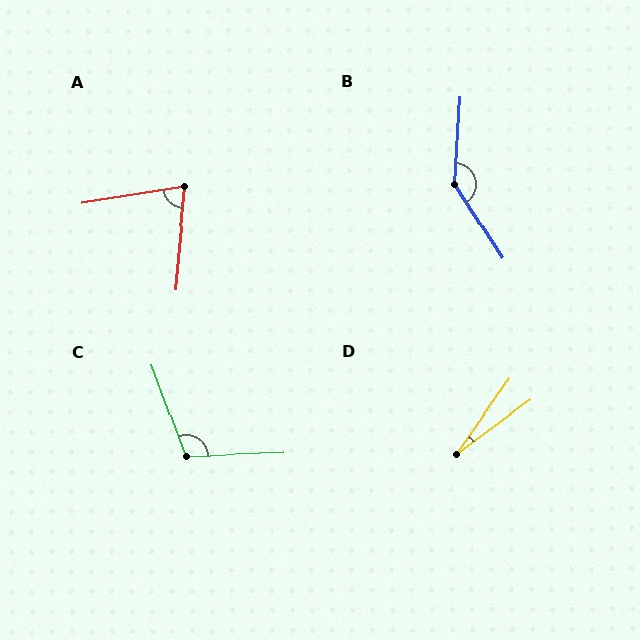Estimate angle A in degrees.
Approximately 76 degrees.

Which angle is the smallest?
D, at approximately 18 degrees.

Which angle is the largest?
B, at approximately 144 degrees.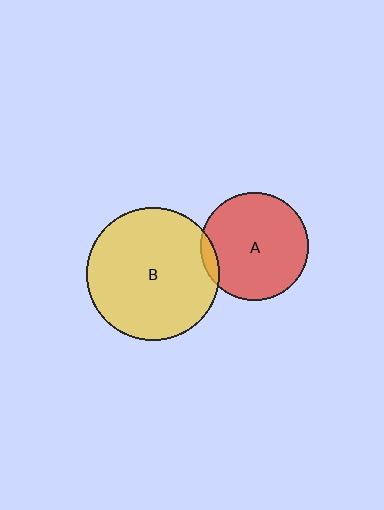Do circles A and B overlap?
Yes.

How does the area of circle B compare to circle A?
Approximately 1.5 times.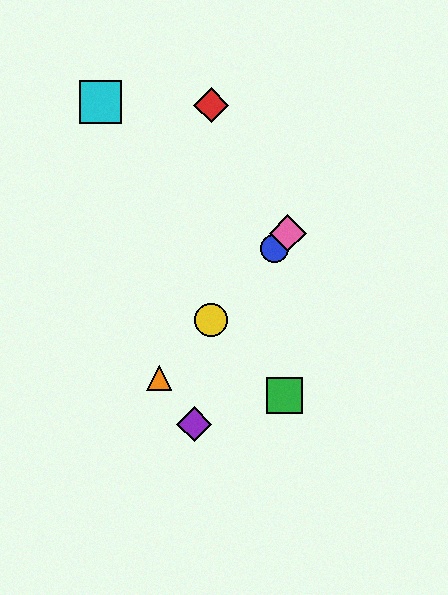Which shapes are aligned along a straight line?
The blue circle, the yellow circle, the orange triangle, the pink diamond are aligned along a straight line.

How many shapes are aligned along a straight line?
4 shapes (the blue circle, the yellow circle, the orange triangle, the pink diamond) are aligned along a straight line.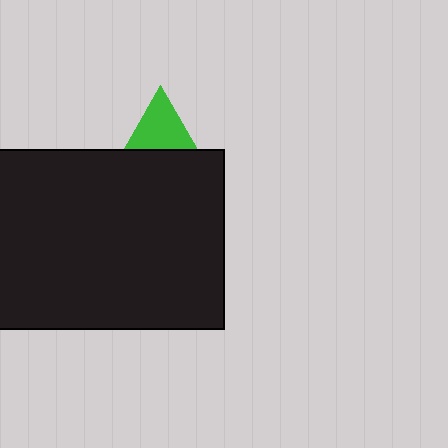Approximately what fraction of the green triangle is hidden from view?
Roughly 60% of the green triangle is hidden behind the black rectangle.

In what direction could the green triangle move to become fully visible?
The green triangle could move up. That would shift it out from behind the black rectangle entirely.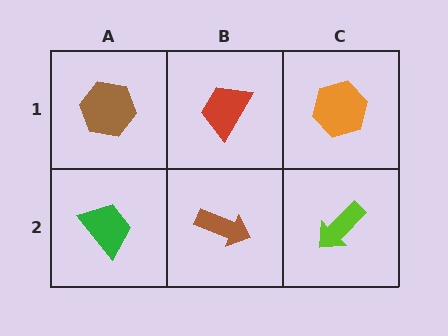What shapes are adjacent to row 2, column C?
An orange hexagon (row 1, column C), a brown arrow (row 2, column B).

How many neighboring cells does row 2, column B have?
3.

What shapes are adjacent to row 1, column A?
A green trapezoid (row 2, column A), a red trapezoid (row 1, column B).